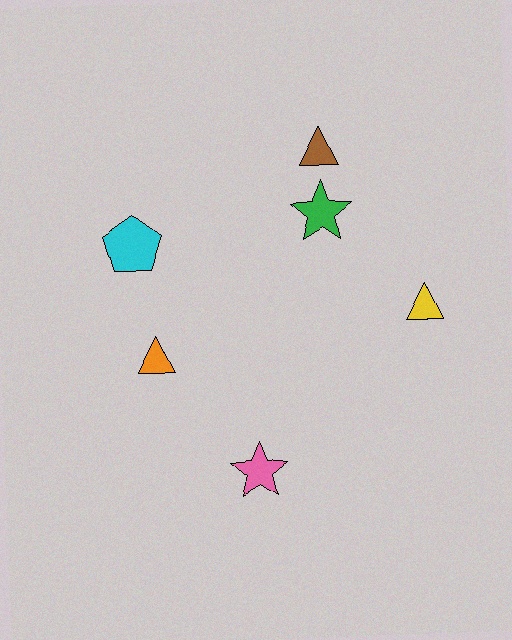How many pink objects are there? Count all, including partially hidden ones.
There is 1 pink object.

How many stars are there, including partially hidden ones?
There are 2 stars.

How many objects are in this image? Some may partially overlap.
There are 6 objects.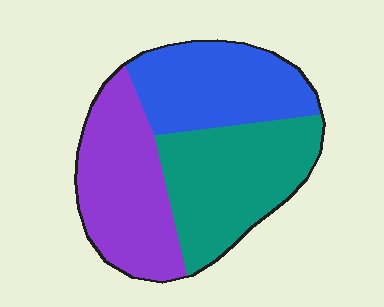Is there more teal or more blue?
Teal.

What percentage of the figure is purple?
Purple takes up about one third (1/3) of the figure.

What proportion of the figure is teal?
Teal covers 36% of the figure.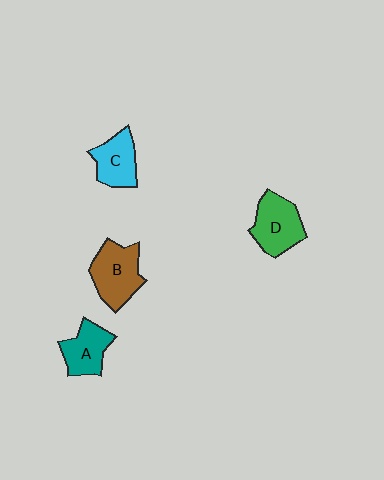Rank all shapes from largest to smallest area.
From largest to smallest: B (brown), D (green), C (cyan), A (teal).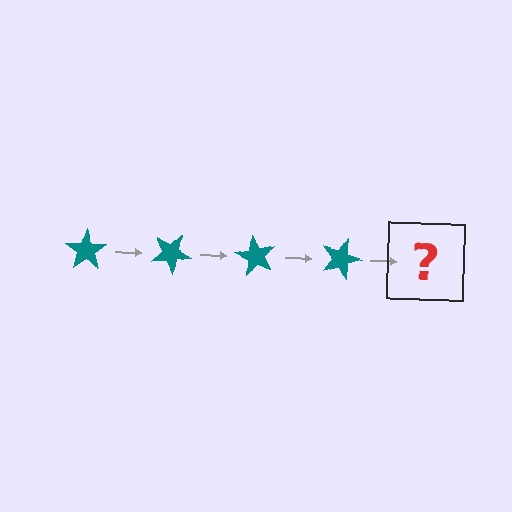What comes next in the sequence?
The next element should be a teal star rotated 120 degrees.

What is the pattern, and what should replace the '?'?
The pattern is that the star rotates 30 degrees each step. The '?' should be a teal star rotated 120 degrees.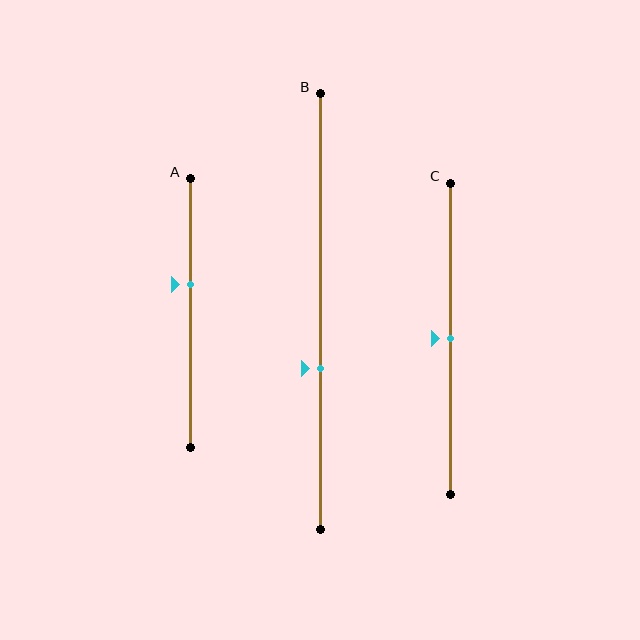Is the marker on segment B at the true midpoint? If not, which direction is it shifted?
No, the marker on segment B is shifted downward by about 13% of the segment length.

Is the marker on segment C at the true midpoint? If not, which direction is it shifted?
Yes, the marker on segment C is at the true midpoint.